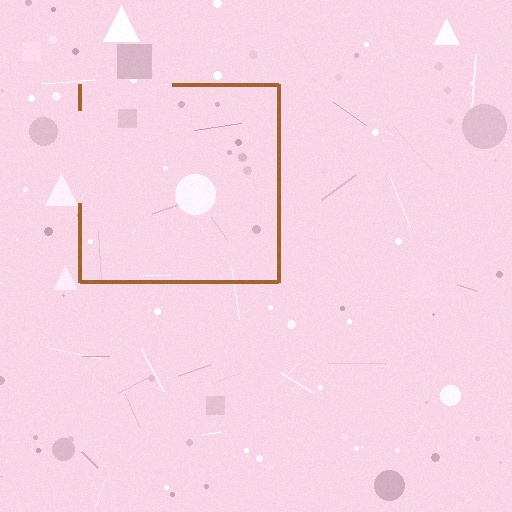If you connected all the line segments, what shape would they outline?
They would outline a square.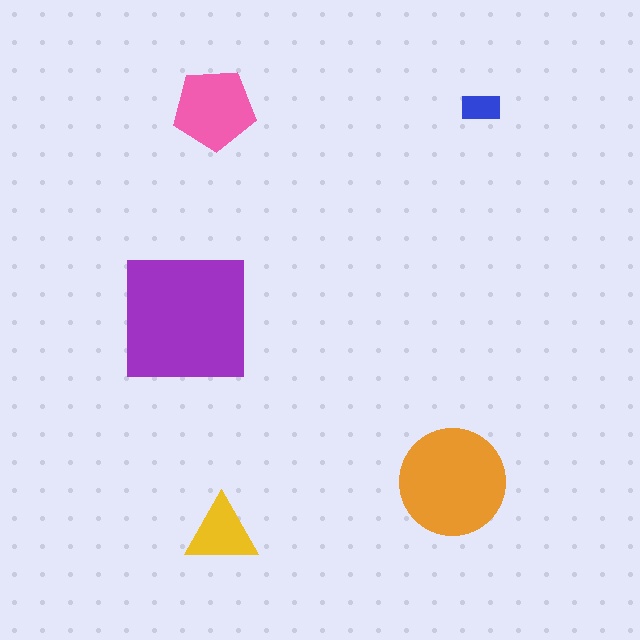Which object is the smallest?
The blue rectangle.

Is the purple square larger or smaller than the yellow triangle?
Larger.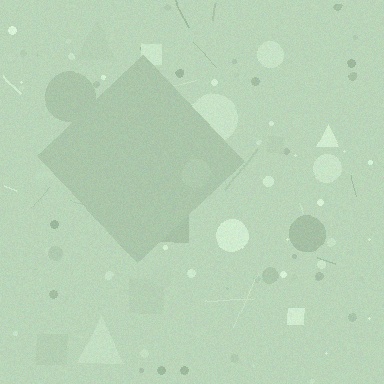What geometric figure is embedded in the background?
A diamond is embedded in the background.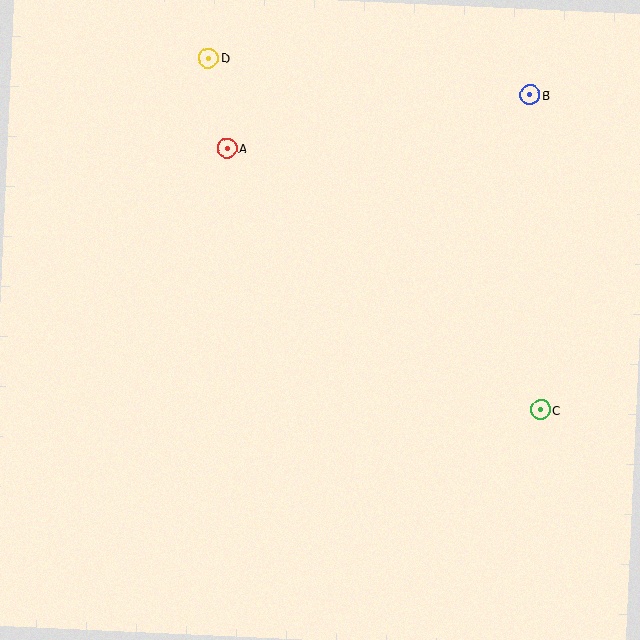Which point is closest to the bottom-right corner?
Point C is closest to the bottom-right corner.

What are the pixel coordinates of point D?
Point D is at (209, 58).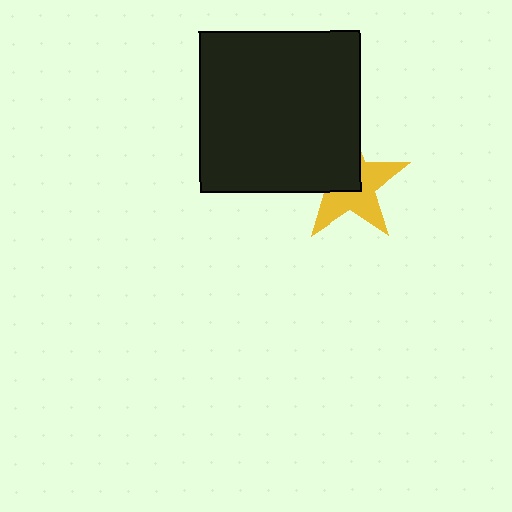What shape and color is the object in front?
The object in front is a black square.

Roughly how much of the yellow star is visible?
About half of it is visible (roughly 54%).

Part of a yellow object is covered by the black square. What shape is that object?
It is a star.